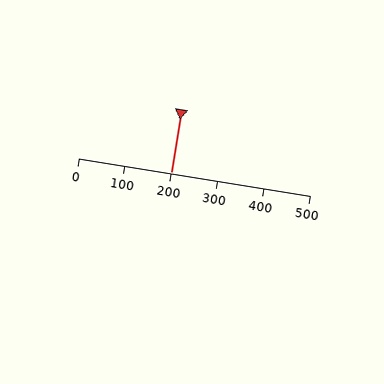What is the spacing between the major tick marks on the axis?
The major ticks are spaced 100 apart.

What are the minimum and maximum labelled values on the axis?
The axis runs from 0 to 500.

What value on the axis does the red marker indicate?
The marker indicates approximately 200.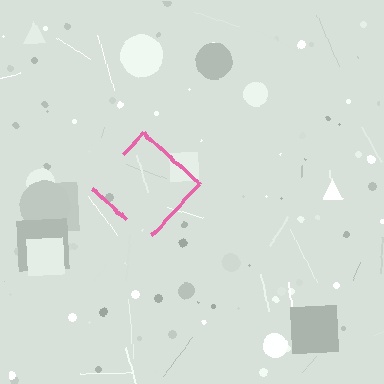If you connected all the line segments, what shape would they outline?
They would outline a diamond.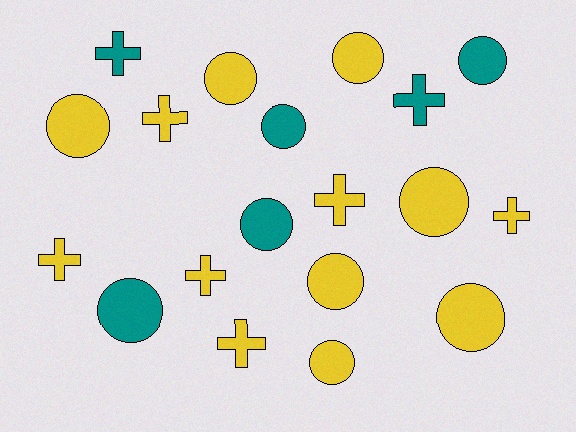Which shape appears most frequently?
Circle, with 11 objects.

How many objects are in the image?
There are 19 objects.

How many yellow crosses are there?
There are 6 yellow crosses.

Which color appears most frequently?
Yellow, with 13 objects.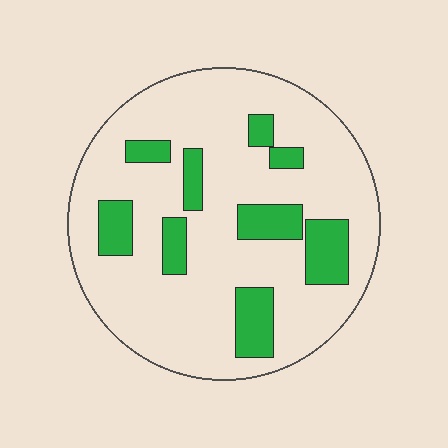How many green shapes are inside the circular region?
9.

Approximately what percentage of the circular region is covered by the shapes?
Approximately 20%.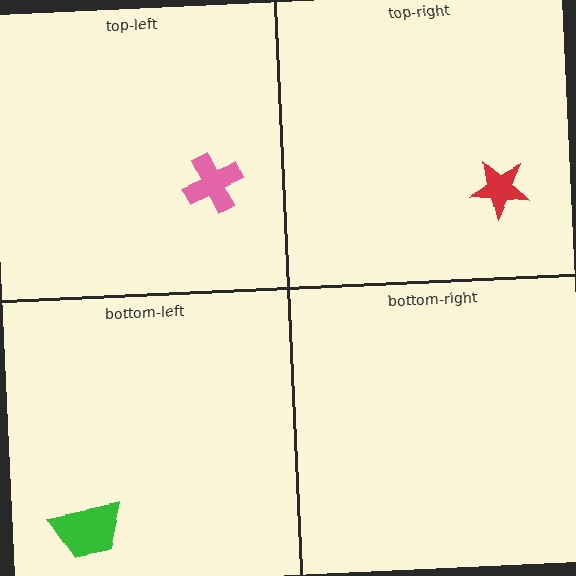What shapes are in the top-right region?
The red star.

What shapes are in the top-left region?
The pink cross.